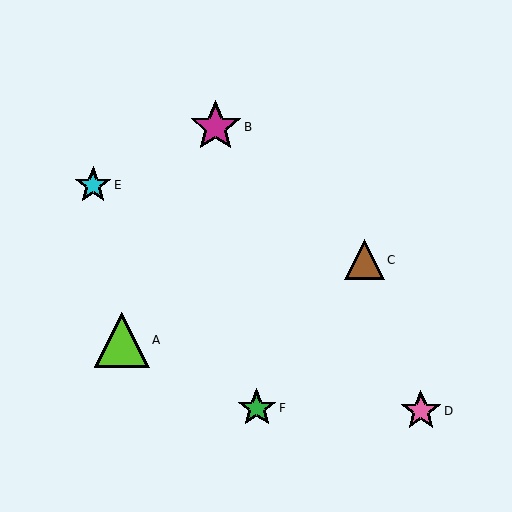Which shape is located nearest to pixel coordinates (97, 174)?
The cyan star (labeled E) at (93, 185) is nearest to that location.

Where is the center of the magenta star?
The center of the magenta star is at (216, 127).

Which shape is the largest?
The lime triangle (labeled A) is the largest.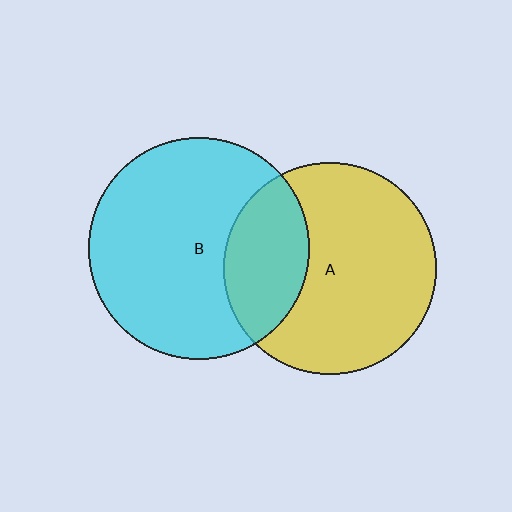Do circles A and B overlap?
Yes.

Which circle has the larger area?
Circle B (cyan).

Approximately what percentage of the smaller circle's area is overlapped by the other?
Approximately 30%.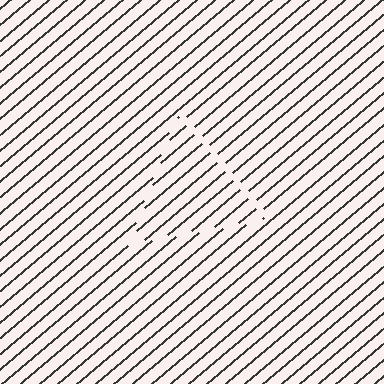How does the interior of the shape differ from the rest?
The interior of the shape contains the same grating, shifted by half a period — the contour is defined by the phase discontinuity where line-ends from the inner and outer gratings abut.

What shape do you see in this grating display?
An illusory triangle. The interior of the shape contains the same grating, shifted by half a period — the contour is defined by the phase discontinuity where line-ends from the inner and outer gratings abut.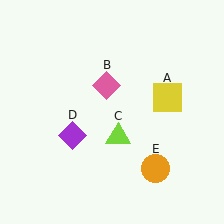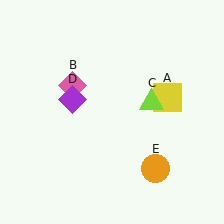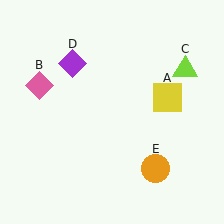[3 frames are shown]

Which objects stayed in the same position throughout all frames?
Yellow square (object A) and orange circle (object E) remained stationary.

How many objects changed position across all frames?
3 objects changed position: pink diamond (object B), lime triangle (object C), purple diamond (object D).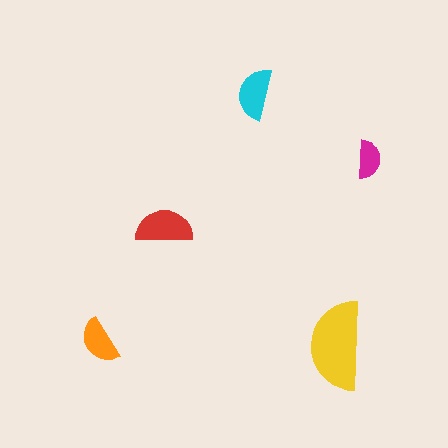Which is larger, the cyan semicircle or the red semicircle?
The red one.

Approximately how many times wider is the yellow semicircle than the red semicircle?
About 1.5 times wider.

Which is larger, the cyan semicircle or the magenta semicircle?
The cyan one.